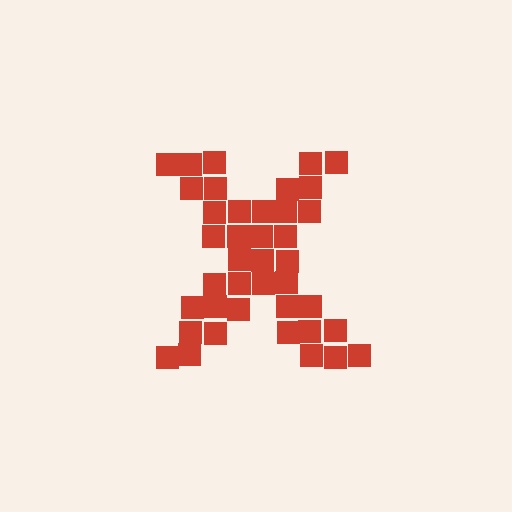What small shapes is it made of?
It is made of small squares.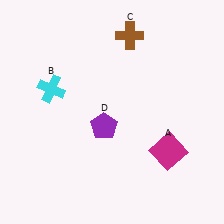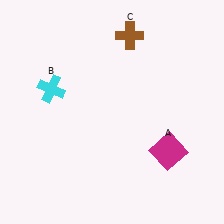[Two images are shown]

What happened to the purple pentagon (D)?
The purple pentagon (D) was removed in Image 2. It was in the bottom-left area of Image 1.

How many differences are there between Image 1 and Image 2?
There is 1 difference between the two images.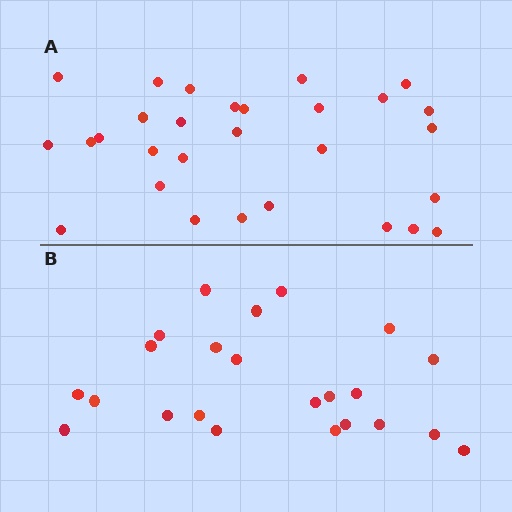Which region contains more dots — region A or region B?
Region A (the top region) has more dots.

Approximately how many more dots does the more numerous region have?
Region A has about 6 more dots than region B.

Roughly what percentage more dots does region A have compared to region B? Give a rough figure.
About 25% more.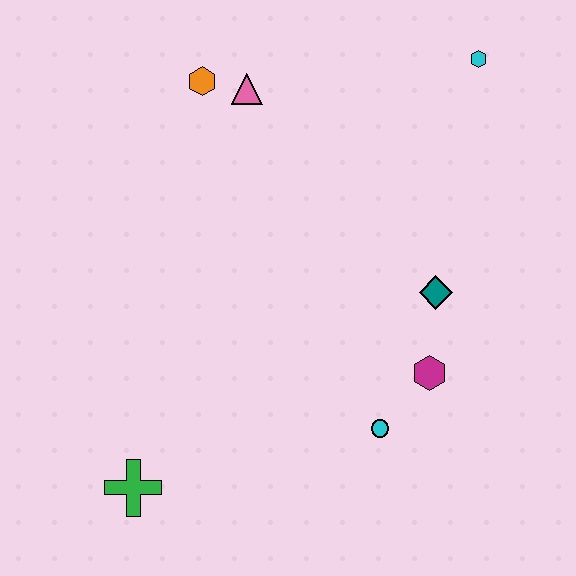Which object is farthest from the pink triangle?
The green cross is farthest from the pink triangle.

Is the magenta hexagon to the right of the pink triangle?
Yes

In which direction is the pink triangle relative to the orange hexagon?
The pink triangle is to the right of the orange hexagon.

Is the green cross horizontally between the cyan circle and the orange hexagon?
No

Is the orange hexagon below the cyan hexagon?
Yes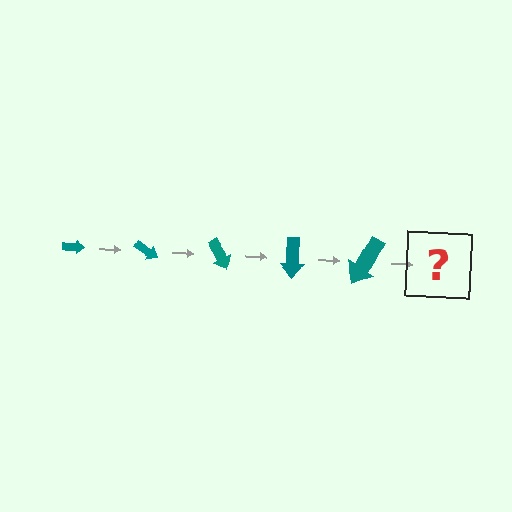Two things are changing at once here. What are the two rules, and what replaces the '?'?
The two rules are that the arrow grows larger each step and it rotates 30 degrees each step. The '?' should be an arrow, larger than the previous one and rotated 150 degrees from the start.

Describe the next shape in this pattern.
It should be an arrow, larger than the previous one and rotated 150 degrees from the start.